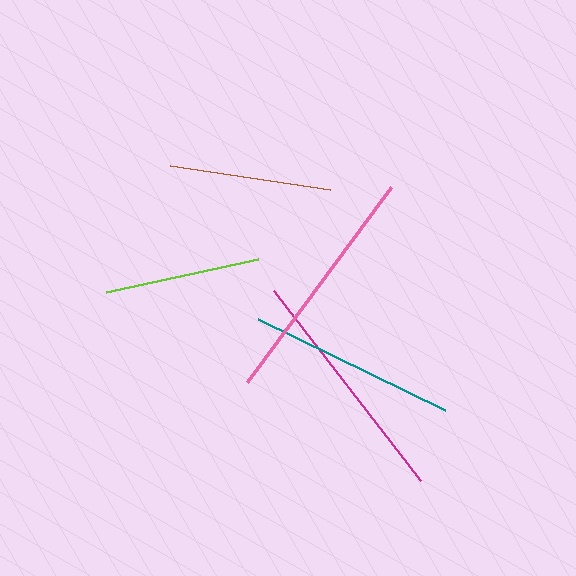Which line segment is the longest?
The pink line is the longest at approximately 243 pixels.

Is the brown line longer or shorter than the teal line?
The teal line is longer than the brown line.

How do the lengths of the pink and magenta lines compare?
The pink and magenta lines are approximately the same length.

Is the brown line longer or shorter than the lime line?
The brown line is longer than the lime line.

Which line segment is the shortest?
The lime line is the shortest at approximately 155 pixels.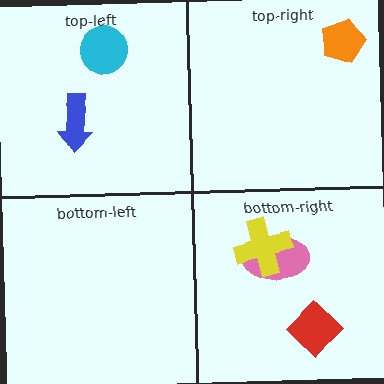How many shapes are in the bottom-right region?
3.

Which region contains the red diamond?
The bottom-right region.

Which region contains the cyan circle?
The top-left region.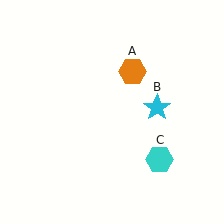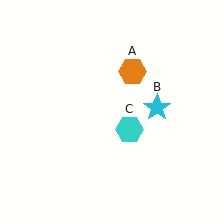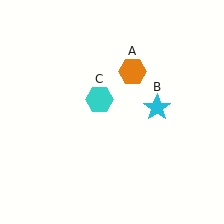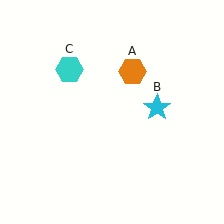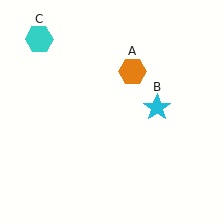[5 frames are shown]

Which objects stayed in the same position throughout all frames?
Orange hexagon (object A) and cyan star (object B) remained stationary.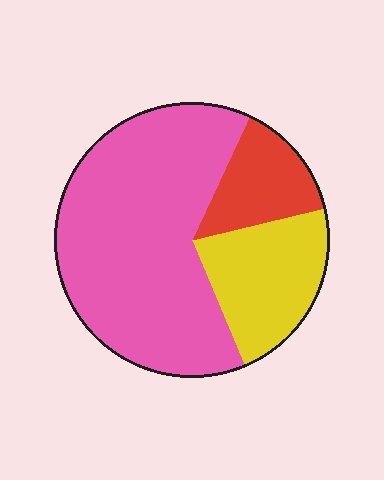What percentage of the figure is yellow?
Yellow covers 22% of the figure.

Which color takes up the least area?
Red, at roughly 15%.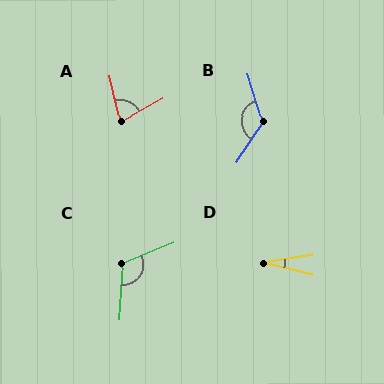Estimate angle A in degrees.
Approximately 73 degrees.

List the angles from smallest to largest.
D (23°), A (73°), C (116°), B (130°).